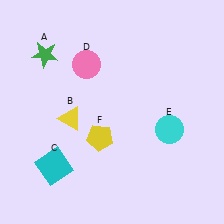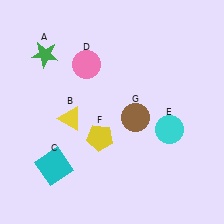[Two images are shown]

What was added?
A brown circle (G) was added in Image 2.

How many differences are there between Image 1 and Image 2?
There is 1 difference between the two images.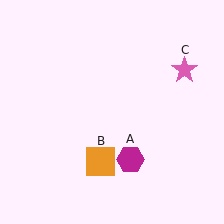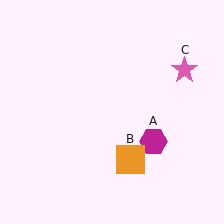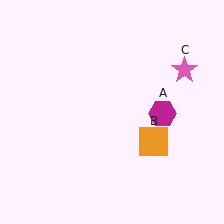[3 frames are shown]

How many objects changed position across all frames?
2 objects changed position: magenta hexagon (object A), orange square (object B).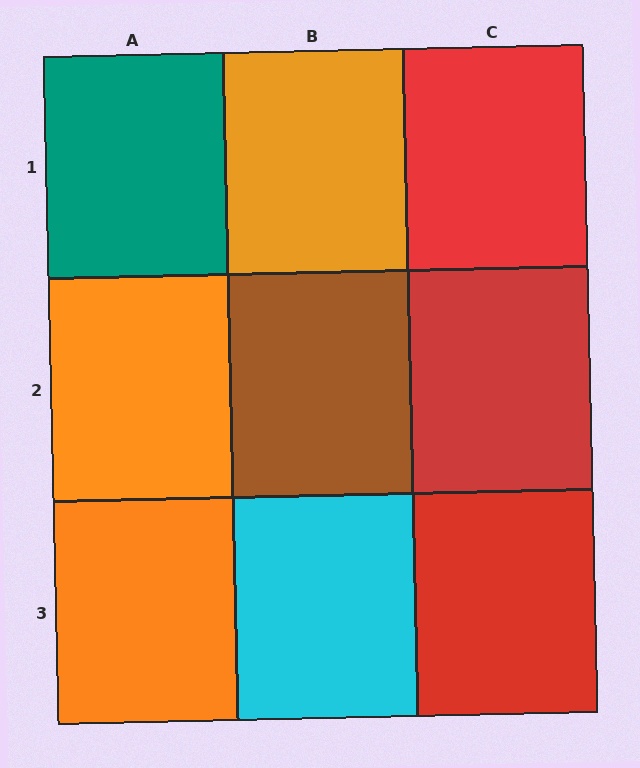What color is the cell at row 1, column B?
Orange.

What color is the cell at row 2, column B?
Brown.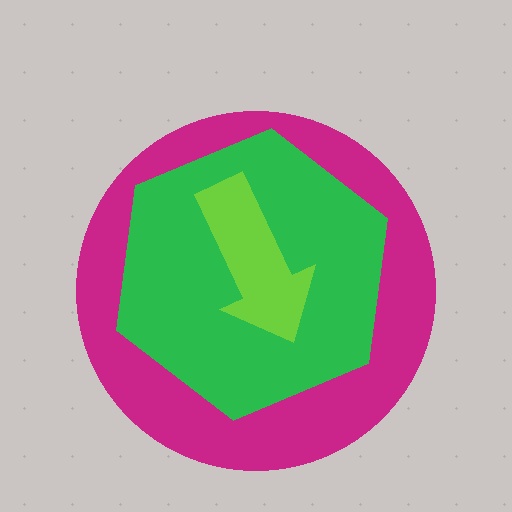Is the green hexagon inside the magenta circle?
Yes.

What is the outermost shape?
The magenta circle.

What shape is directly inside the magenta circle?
The green hexagon.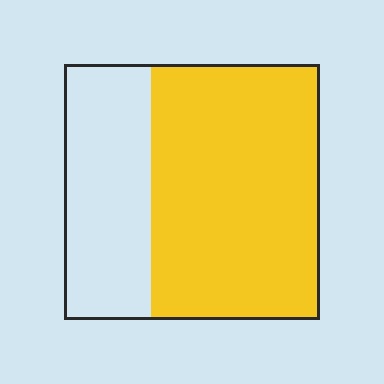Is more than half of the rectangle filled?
Yes.